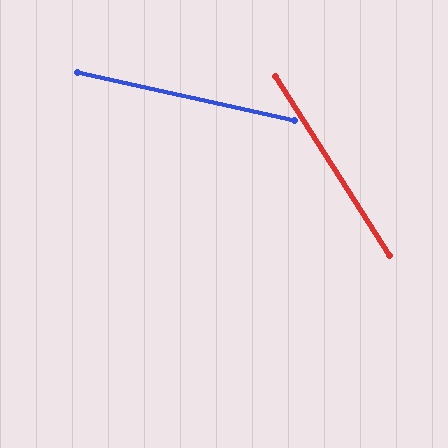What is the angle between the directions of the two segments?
Approximately 45 degrees.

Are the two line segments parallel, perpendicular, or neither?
Neither parallel nor perpendicular — they differ by about 45°.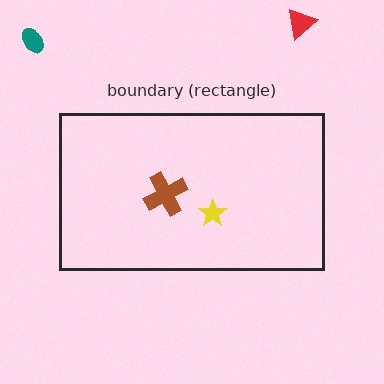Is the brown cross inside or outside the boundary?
Inside.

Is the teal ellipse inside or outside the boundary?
Outside.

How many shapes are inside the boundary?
2 inside, 2 outside.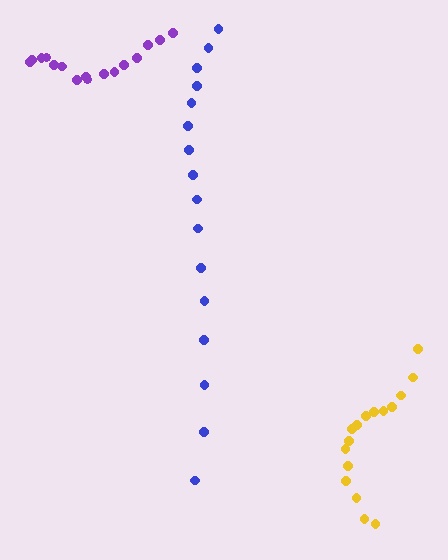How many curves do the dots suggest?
There are 3 distinct paths.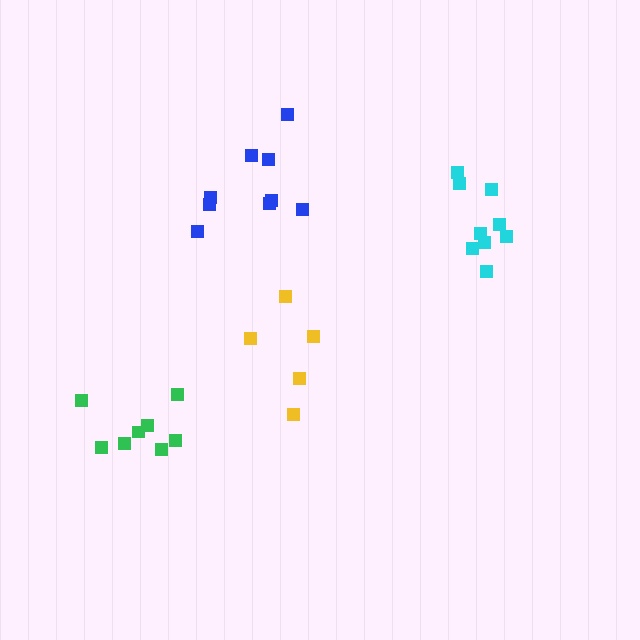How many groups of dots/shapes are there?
There are 4 groups.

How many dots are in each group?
Group 1: 9 dots, Group 2: 5 dots, Group 3: 9 dots, Group 4: 8 dots (31 total).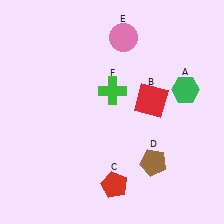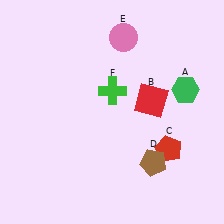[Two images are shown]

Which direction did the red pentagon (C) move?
The red pentagon (C) moved right.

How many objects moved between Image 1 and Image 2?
1 object moved between the two images.